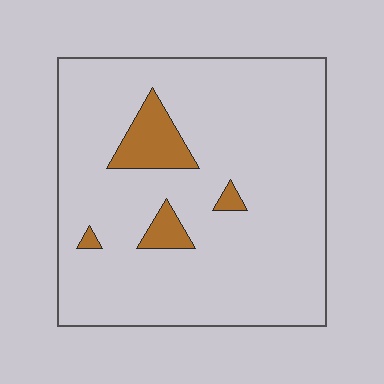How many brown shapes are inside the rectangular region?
4.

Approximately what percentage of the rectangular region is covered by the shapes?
Approximately 10%.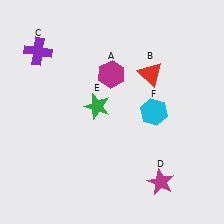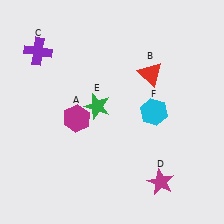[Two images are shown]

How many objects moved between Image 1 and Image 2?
1 object moved between the two images.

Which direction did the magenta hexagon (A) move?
The magenta hexagon (A) moved down.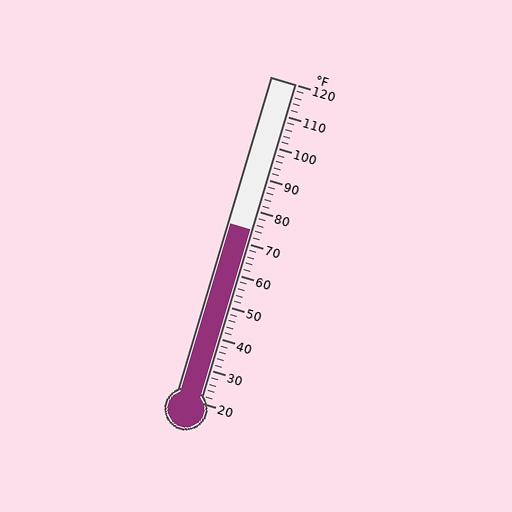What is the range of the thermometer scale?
The thermometer scale ranges from 20°F to 120°F.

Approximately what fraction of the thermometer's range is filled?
The thermometer is filled to approximately 55% of its range.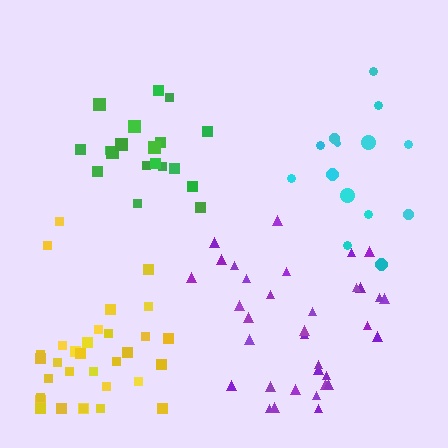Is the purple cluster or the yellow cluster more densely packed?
Yellow.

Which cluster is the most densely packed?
Green.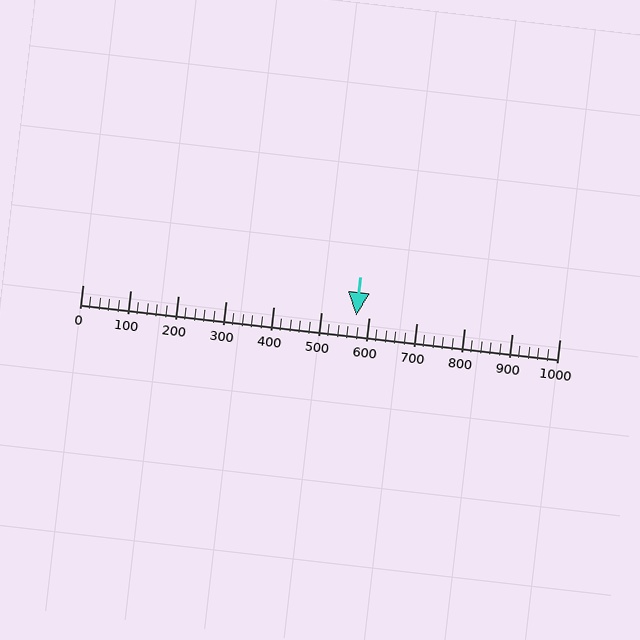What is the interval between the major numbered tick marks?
The major tick marks are spaced 100 units apart.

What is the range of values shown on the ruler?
The ruler shows values from 0 to 1000.